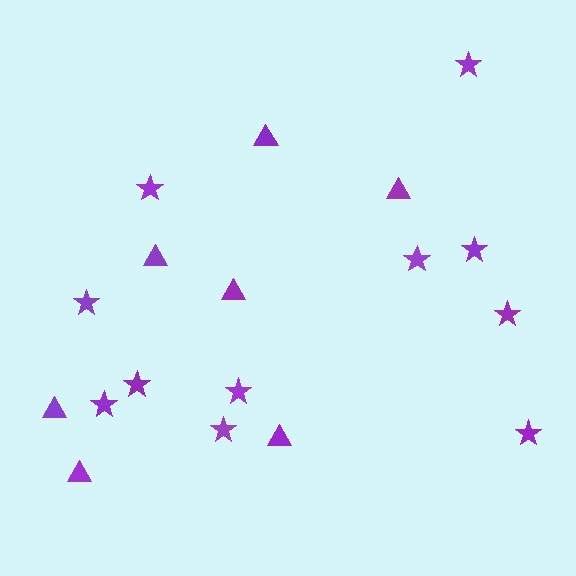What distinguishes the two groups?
There are 2 groups: one group of triangles (7) and one group of stars (11).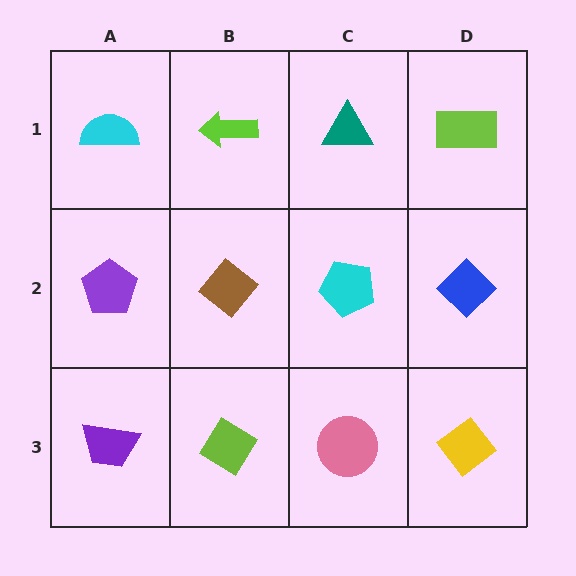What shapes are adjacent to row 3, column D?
A blue diamond (row 2, column D), a pink circle (row 3, column C).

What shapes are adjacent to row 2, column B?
A lime arrow (row 1, column B), a lime diamond (row 3, column B), a purple pentagon (row 2, column A), a cyan pentagon (row 2, column C).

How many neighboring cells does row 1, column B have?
3.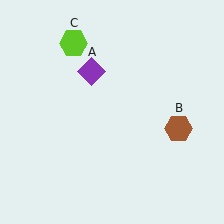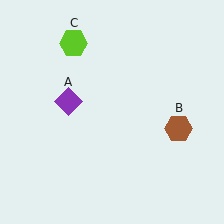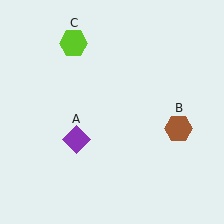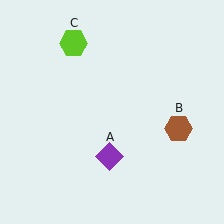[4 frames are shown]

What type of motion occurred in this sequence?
The purple diamond (object A) rotated counterclockwise around the center of the scene.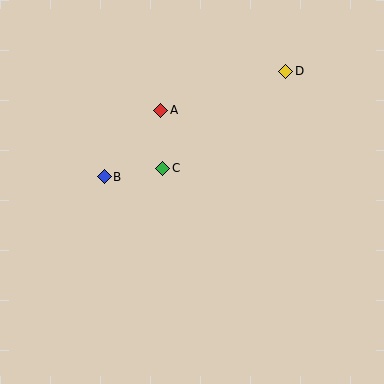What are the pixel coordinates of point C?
Point C is at (163, 168).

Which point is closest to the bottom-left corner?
Point B is closest to the bottom-left corner.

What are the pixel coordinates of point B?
Point B is at (104, 177).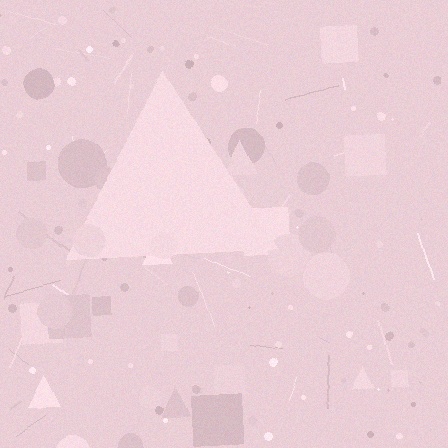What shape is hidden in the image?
A triangle is hidden in the image.